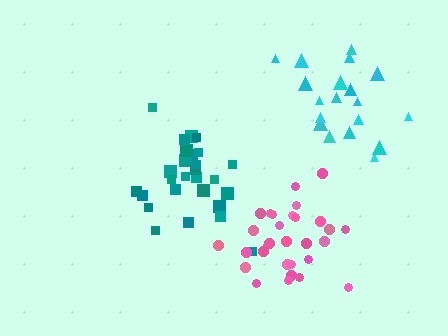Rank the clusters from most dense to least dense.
pink, teal, cyan.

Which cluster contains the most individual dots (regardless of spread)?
Pink (30).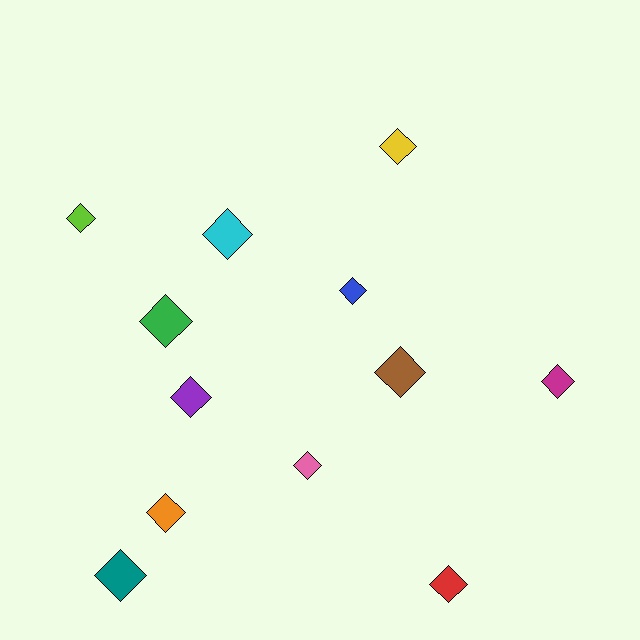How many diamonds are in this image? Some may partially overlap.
There are 12 diamonds.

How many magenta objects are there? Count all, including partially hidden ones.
There is 1 magenta object.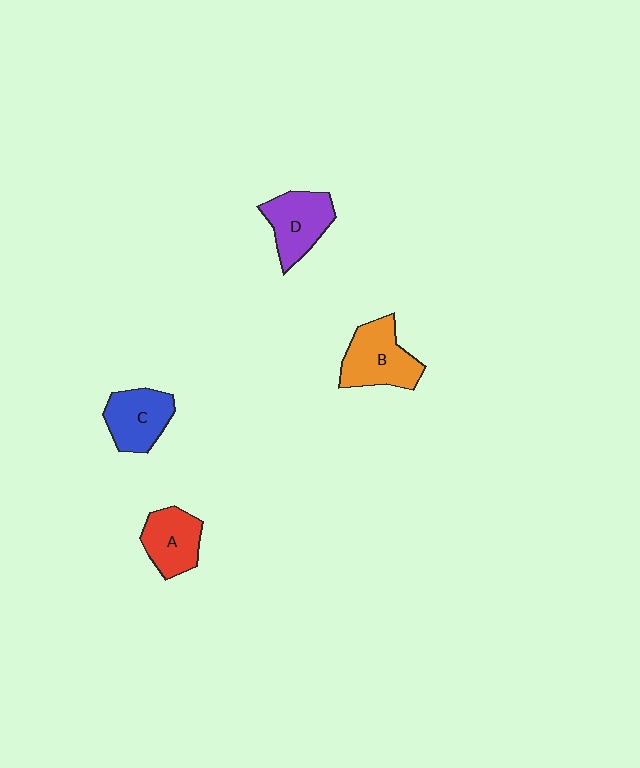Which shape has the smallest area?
Shape A (red).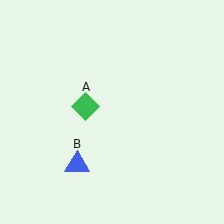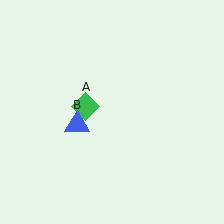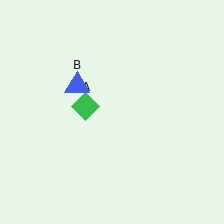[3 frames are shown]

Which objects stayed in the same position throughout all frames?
Green diamond (object A) remained stationary.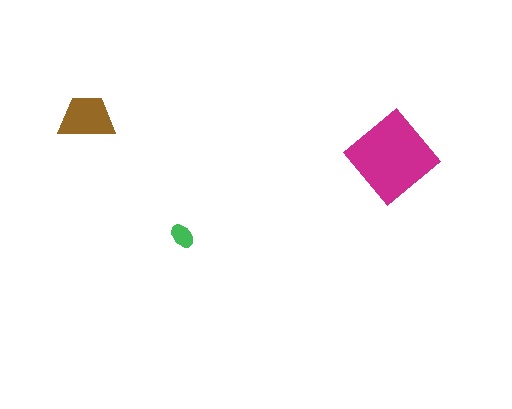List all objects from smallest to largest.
The green ellipse, the brown trapezoid, the magenta diamond.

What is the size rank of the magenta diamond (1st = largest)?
1st.